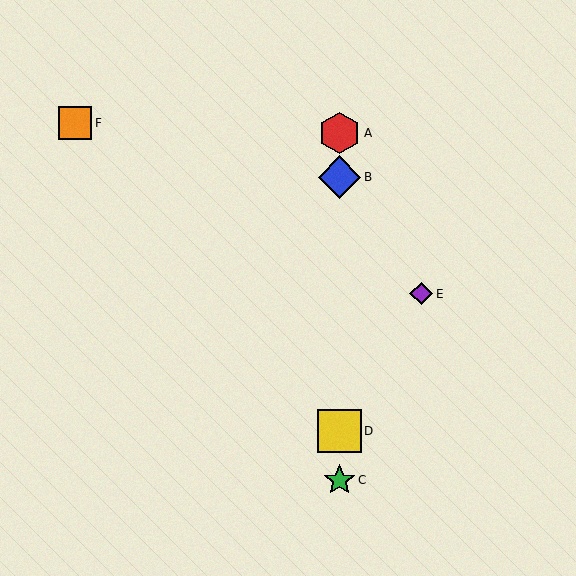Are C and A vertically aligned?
Yes, both are at x≈340.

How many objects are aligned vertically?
4 objects (A, B, C, D) are aligned vertically.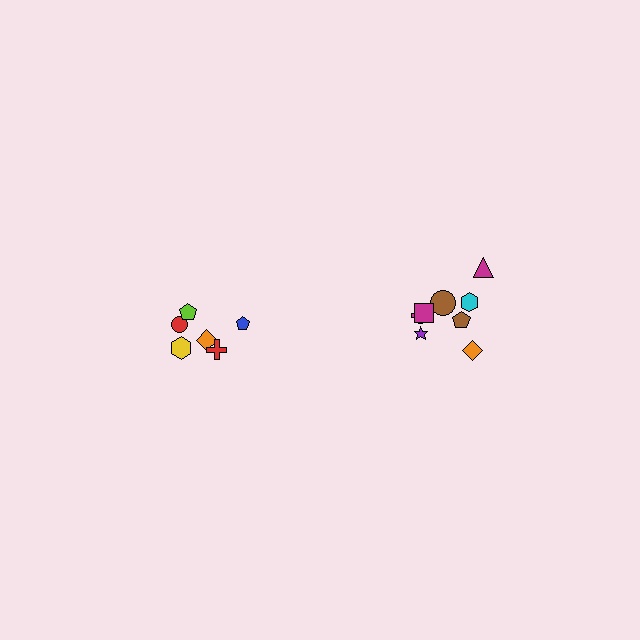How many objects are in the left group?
There are 6 objects.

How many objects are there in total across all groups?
There are 14 objects.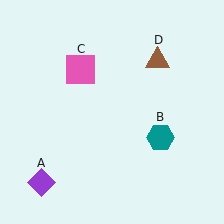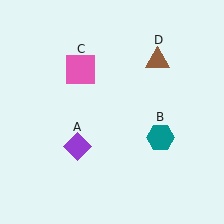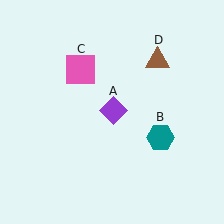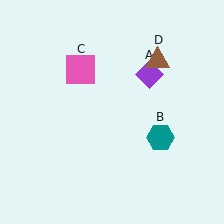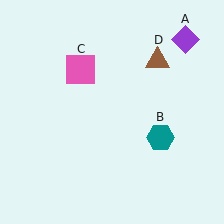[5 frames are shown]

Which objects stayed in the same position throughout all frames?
Teal hexagon (object B) and pink square (object C) and brown triangle (object D) remained stationary.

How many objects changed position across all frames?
1 object changed position: purple diamond (object A).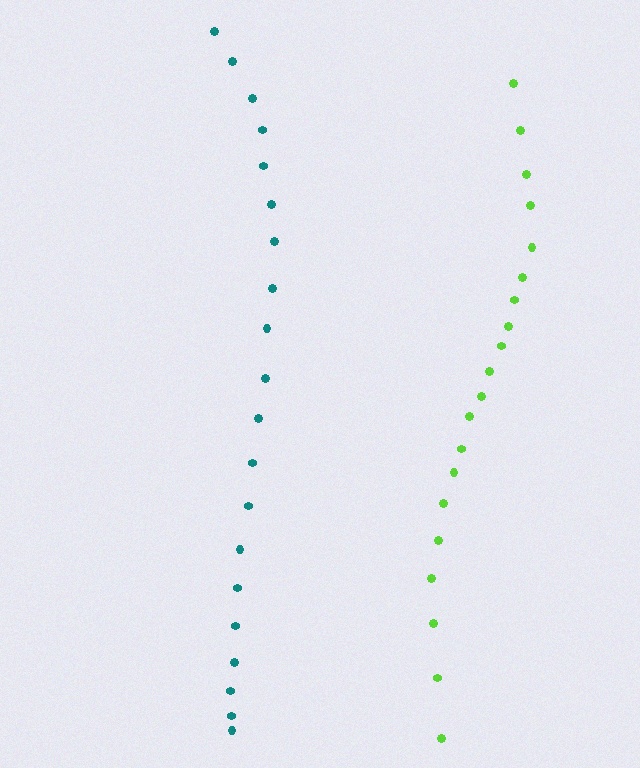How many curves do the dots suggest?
There are 2 distinct paths.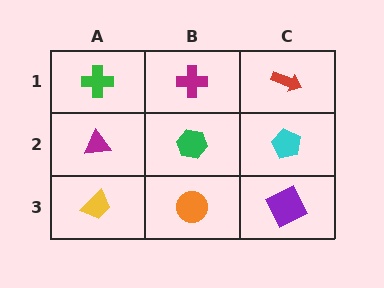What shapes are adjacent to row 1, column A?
A magenta triangle (row 2, column A), a magenta cross (row 1, column B).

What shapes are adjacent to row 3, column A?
A magenta triangle (row 2, column A), an orange circle (row 3, column B).